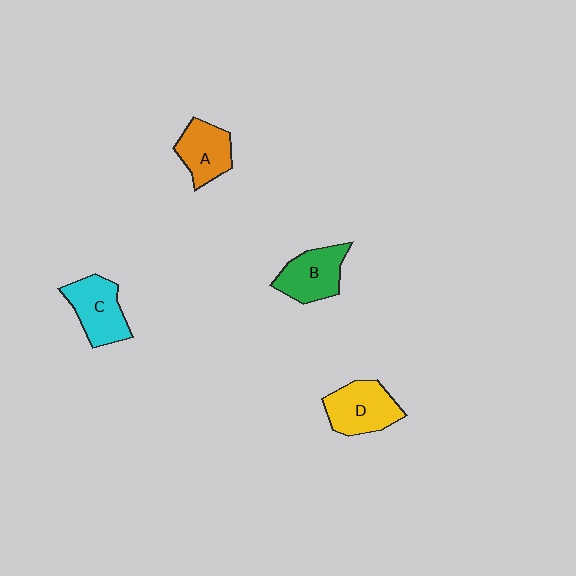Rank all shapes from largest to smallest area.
From largest to smallest: D (yellow), C (cyan), B (green), A (orange).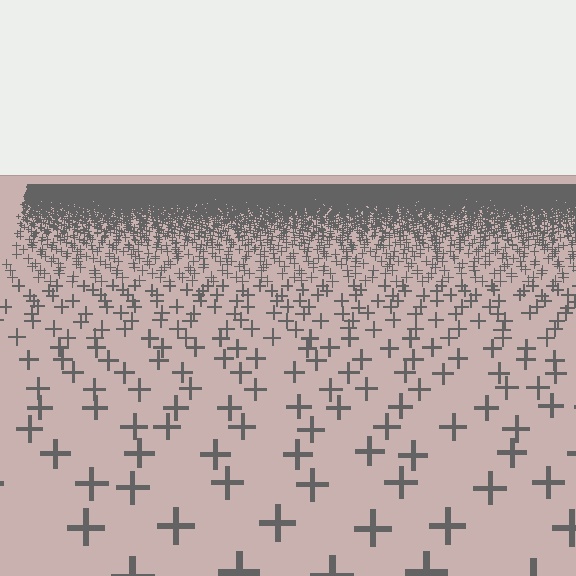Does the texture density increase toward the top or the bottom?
Density increases toward the top.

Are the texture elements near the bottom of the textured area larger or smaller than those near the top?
Larger. Near the bottom, elements are closer to the viewer and appear at a bigger on-screen size.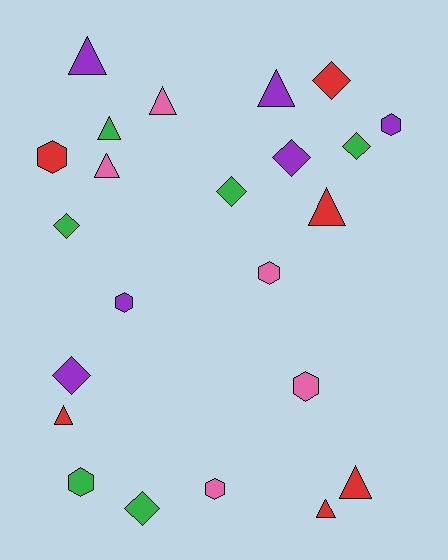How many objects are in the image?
There are 23 objects.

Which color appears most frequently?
Red, with 6 objects.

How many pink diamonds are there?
There are no pink diamonds.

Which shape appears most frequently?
Triangle, with 9 objects.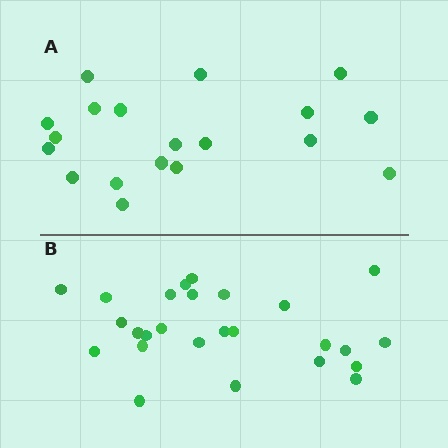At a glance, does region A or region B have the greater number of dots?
Region B (the bottom region) has more dots.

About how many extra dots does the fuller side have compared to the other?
Region B has roughly 8 or so more dots than region A.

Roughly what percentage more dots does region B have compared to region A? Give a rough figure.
About 35% more.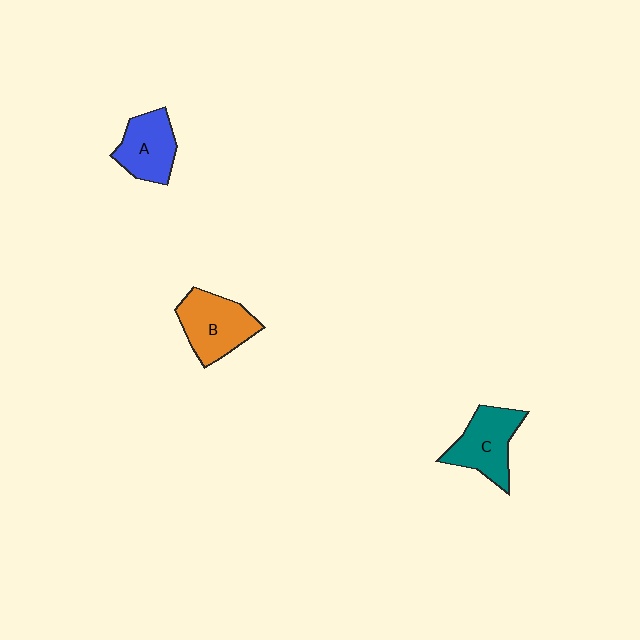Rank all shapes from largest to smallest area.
From largest to smallest: B (orange), C (teal), A (blue).